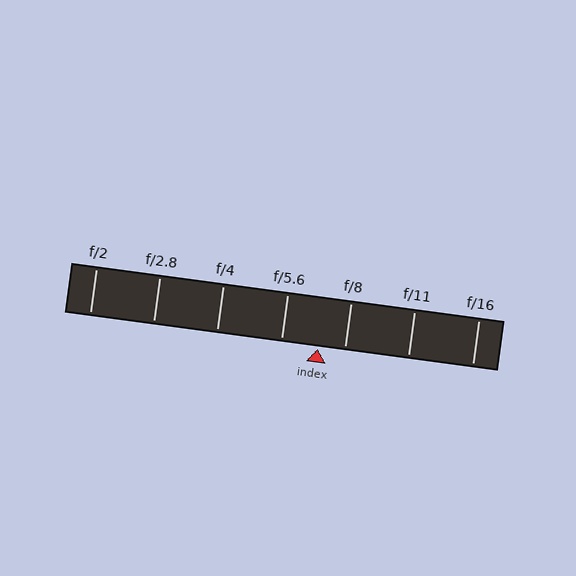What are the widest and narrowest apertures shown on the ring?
The widest aperture shown is f/2 and the narrowest is f/16.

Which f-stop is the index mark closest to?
The index mark is closest to f/8.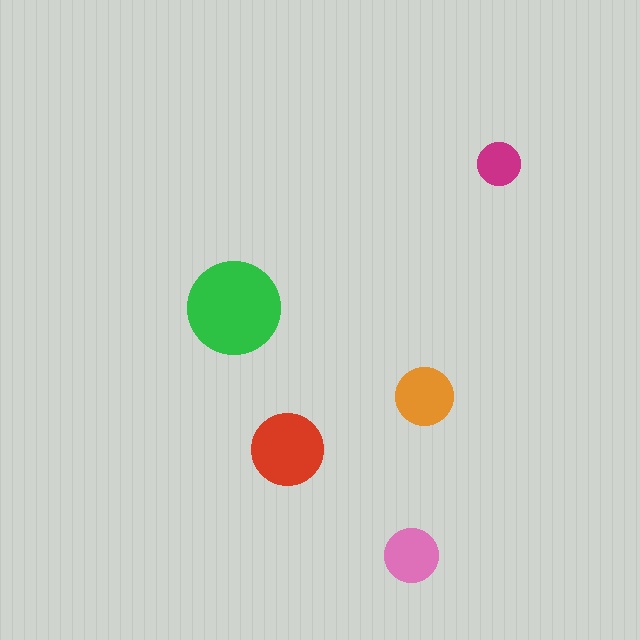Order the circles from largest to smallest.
the green one, the red one, the orange one, the pink one, the magenta one.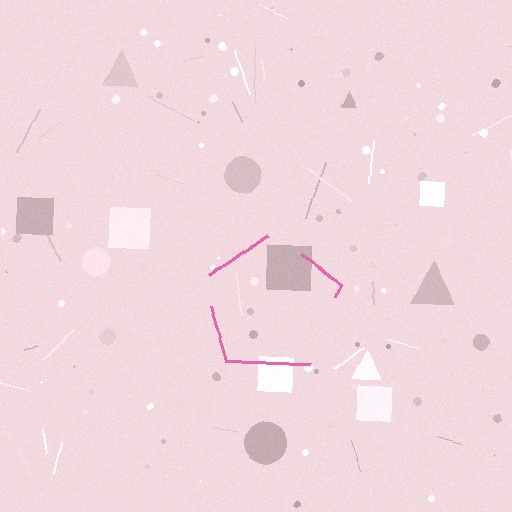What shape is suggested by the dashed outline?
The dashed outline suggests a pentagon.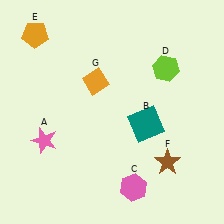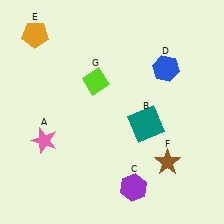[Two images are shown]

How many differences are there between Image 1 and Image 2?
There are 3 differences between the two images.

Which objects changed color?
C changed from pink to purple. D changed from lime to blue. G changed from orange to lime.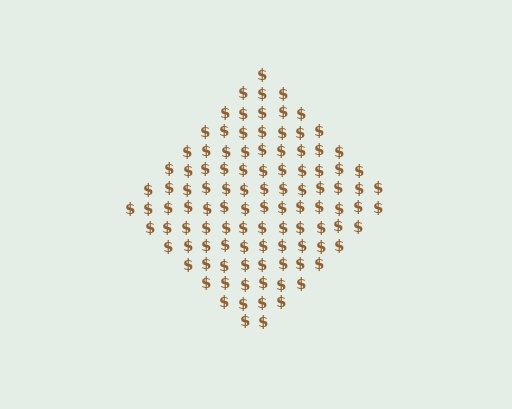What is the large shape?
The large shape is a diamond.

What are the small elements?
The small elements are dollar signs.